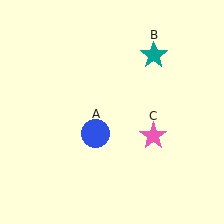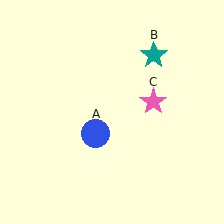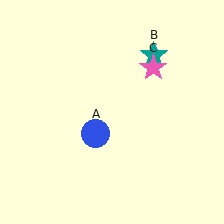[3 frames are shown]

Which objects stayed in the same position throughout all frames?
Blue circle (object A) and teal star (object B) remained stationary.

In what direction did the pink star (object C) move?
The pink star (object C) moved up.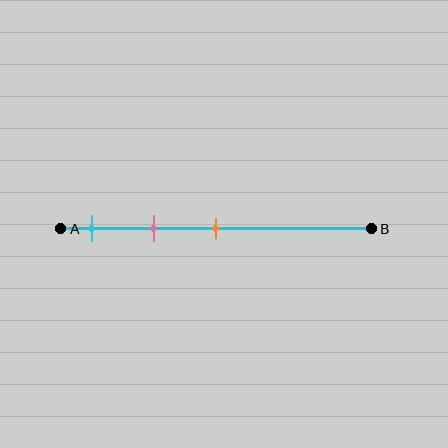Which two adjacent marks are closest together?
The cyan and pink marks are the closest adjacent pair.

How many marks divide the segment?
There are 3 marks dividing the segment.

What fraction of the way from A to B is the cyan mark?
The cyan mark is approximately 10% (0.1) of the way from A to B.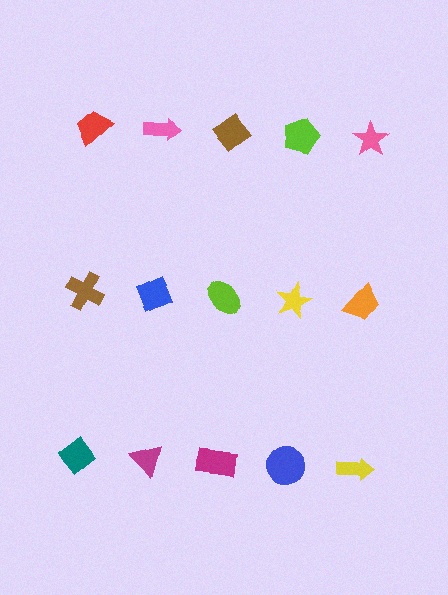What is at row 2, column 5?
An orange trapezoid.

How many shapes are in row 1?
5 shapes.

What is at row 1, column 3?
A brown diamond.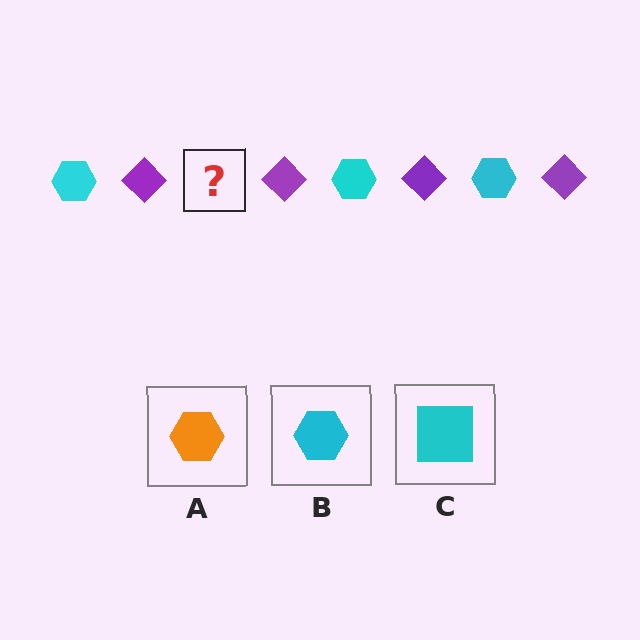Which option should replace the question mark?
Option B.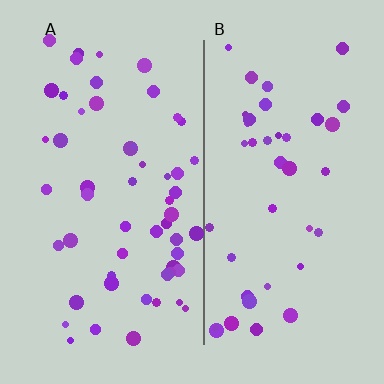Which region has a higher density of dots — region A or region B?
A (the left).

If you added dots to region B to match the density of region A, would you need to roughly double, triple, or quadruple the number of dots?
Approximately double.